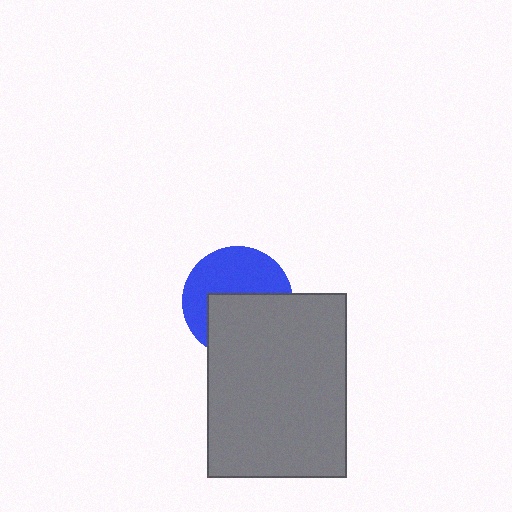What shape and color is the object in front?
The object in front is a gray rectangle.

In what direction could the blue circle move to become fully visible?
The blue circle could move up. That would shift it out from behind the gray rectangle entirely.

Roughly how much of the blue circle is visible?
About half of it is visible (roughly 52%).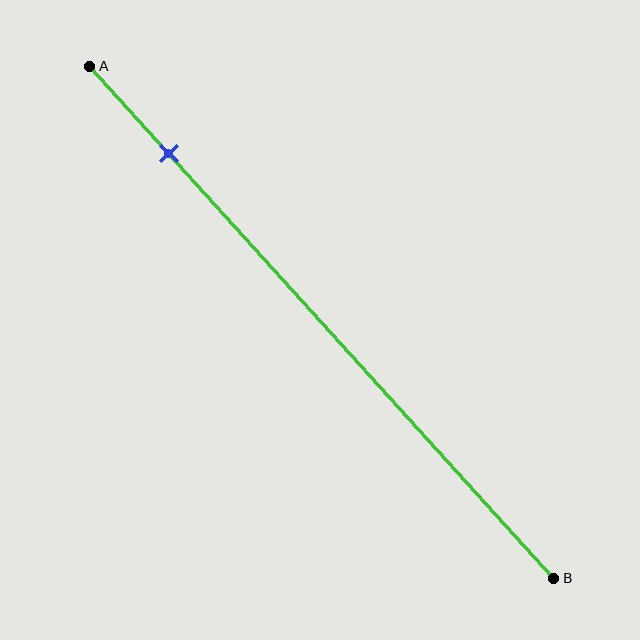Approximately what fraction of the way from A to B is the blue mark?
The blue mark is approximately 15% of the way from A to B.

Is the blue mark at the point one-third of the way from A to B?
No, the mark is at about 15% from A, not at the 33% one-third point.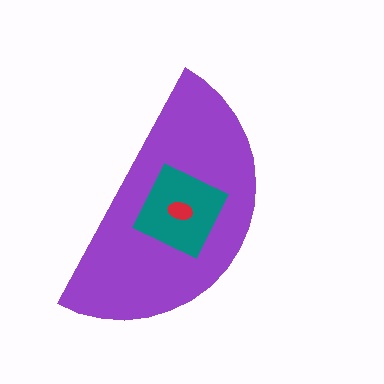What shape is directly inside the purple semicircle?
The teal diamond.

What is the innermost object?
The red ellipse.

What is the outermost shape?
The purple semicircle.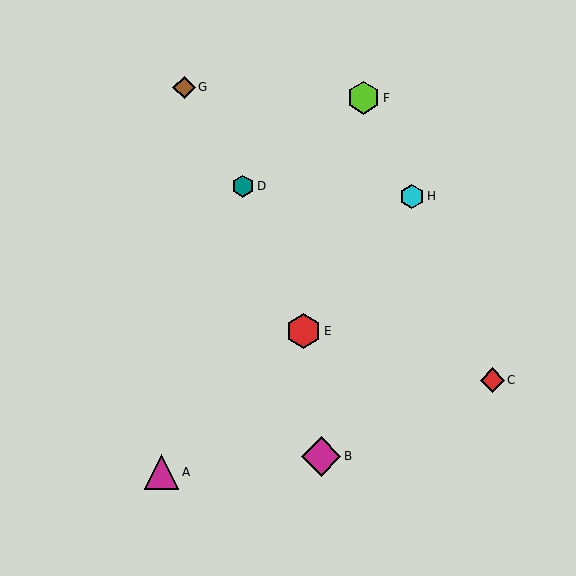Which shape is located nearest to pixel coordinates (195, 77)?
The brown diamond (labeled G) at (184, 87) is nearest to that location.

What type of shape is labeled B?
Shape B is a magenta diamond.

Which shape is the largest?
The magenta diamond (labeled B) is the largest.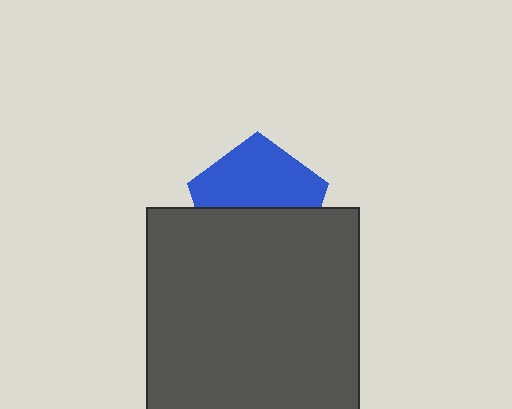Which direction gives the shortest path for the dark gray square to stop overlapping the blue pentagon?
Moving down gives the shortest separation.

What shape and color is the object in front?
The object in front is a dark gray square.